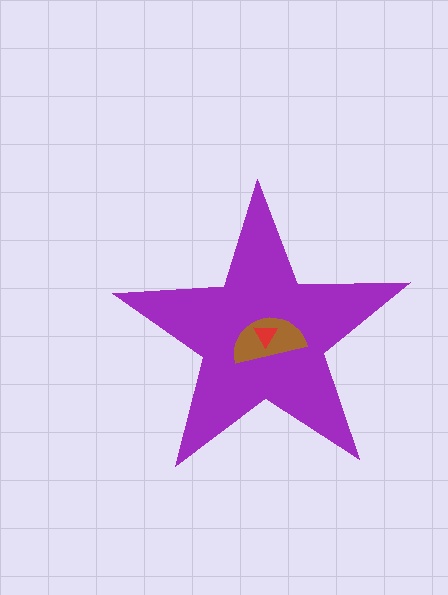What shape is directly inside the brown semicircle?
The red triangle.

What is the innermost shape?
The red triangle.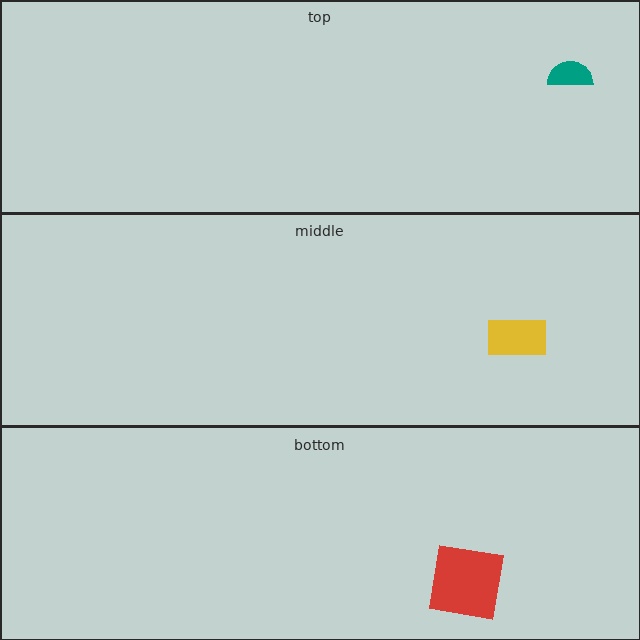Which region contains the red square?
The bottom region.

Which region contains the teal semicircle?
The top region.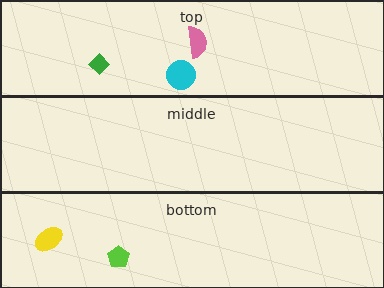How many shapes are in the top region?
3.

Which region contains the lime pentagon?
The bottom region.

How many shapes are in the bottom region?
2.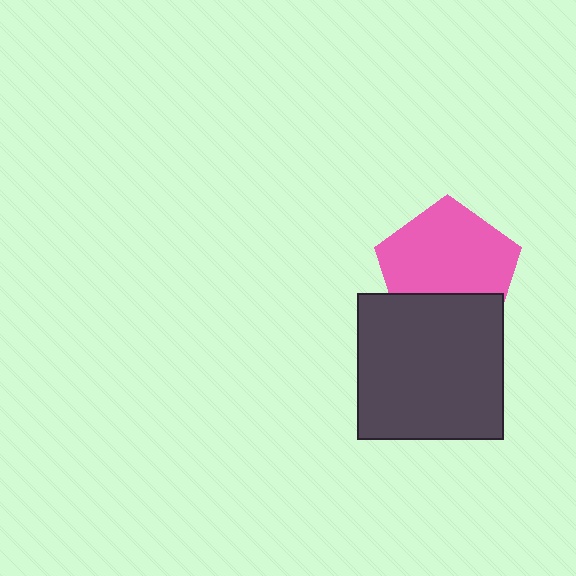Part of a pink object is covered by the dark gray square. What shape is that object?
It is a pentagon.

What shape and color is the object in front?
The object in front is a dark gray square.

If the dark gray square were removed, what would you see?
You would see the complete pink pentagon.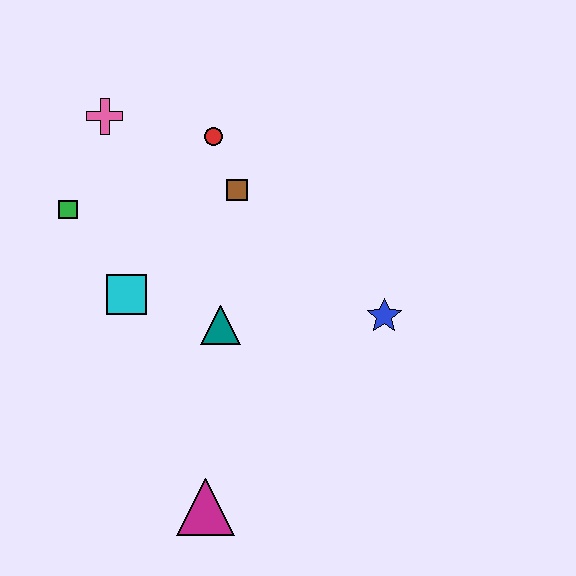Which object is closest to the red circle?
The brown square is closest to the red circle.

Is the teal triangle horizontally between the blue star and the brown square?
No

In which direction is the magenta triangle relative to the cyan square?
The magenta triangle is below the cyan square.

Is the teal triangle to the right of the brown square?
No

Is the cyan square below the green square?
Yes